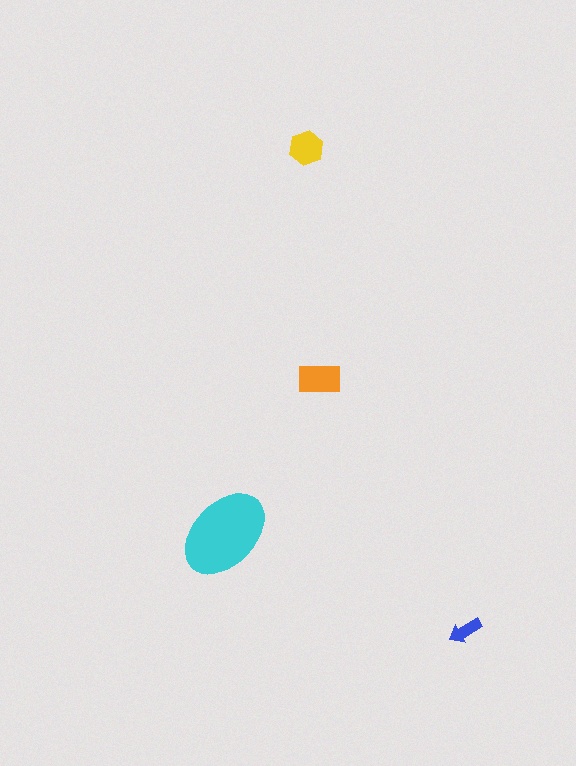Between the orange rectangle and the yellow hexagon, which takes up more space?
The orange rectangle.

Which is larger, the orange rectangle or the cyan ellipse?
The cyan ellipse.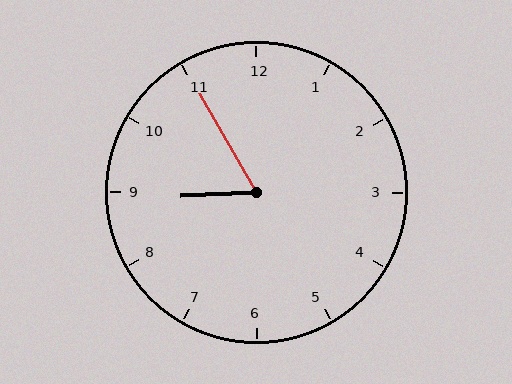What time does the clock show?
8:55.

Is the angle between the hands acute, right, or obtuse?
It is acute.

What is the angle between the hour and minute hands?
Approximately 62 degrees.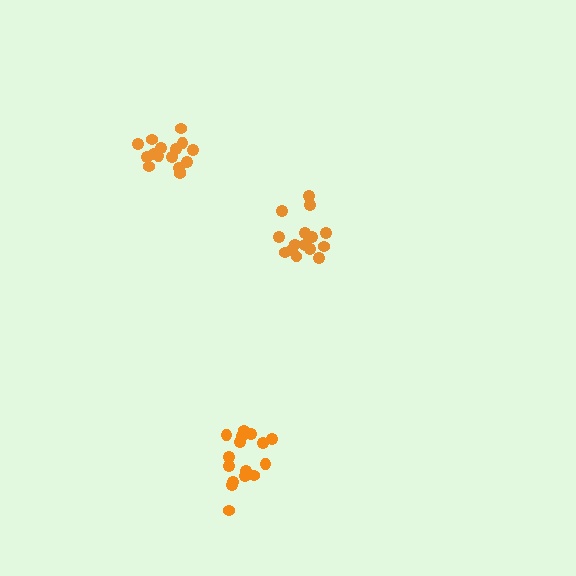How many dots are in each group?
Group 1: 16 dots, Group 2: 15 dots, Group 3: 16 dots (47 total).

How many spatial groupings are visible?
There are 3 spatial groupings.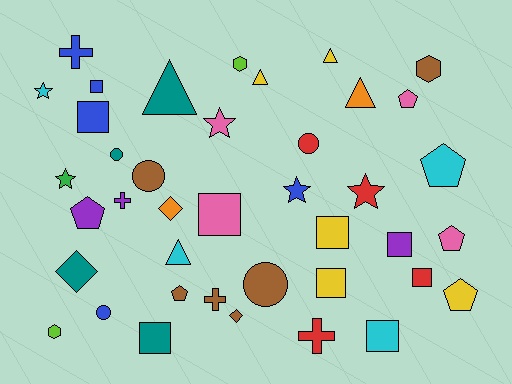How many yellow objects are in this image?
There are 5 yellow objects.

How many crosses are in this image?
There are 4 crosses.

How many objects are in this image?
There are 40 objects.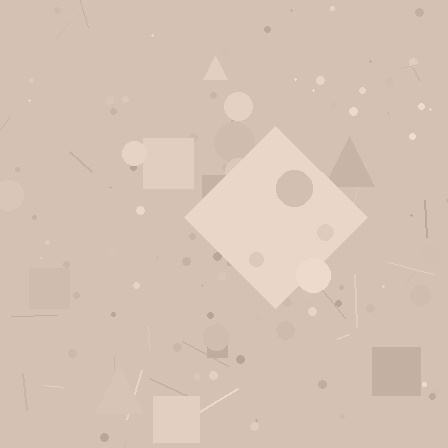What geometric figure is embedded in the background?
A diamond is embedded in the background.